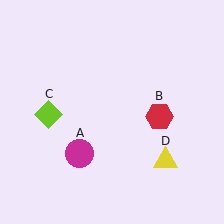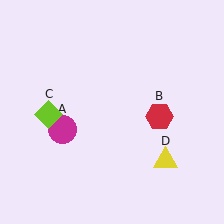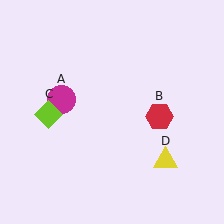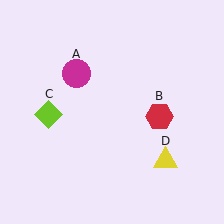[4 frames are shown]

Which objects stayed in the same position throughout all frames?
Red hexagon (object B) and lime diamond (object C) and yellow triangle (object D) remained stationary.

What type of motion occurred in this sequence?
The magenta circle (object A) rotated clockwise around the center of the scene.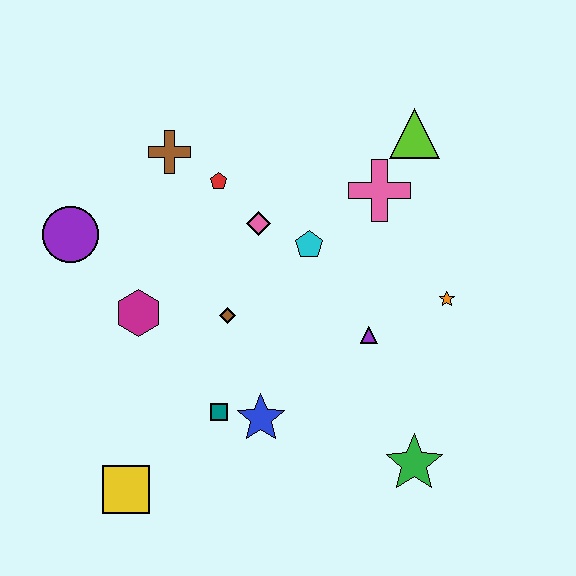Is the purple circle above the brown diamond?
Yes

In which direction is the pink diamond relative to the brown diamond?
The pink diamond is above the brown diamond.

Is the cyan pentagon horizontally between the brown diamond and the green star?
Yes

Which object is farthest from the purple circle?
The green star is farthest from the purple circle.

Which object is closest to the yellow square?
The teal square is closest to the yellow square.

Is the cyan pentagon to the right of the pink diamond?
Yes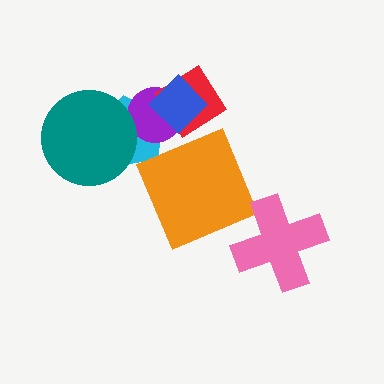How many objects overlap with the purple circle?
3 objects overlap with the purple circle.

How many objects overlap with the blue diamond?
3 objects overlap with the blue diamond.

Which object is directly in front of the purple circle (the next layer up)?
The red diamond is directly in front of the purple circle.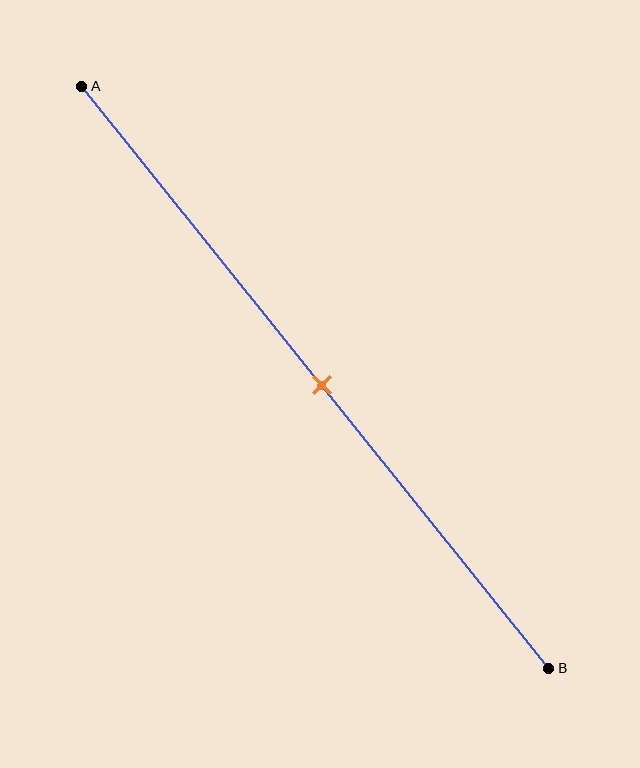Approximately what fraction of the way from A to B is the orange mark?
The orange mark is approximately 50% of the way from A to B.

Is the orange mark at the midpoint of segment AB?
Yes, the mark is approximately at the midpoint.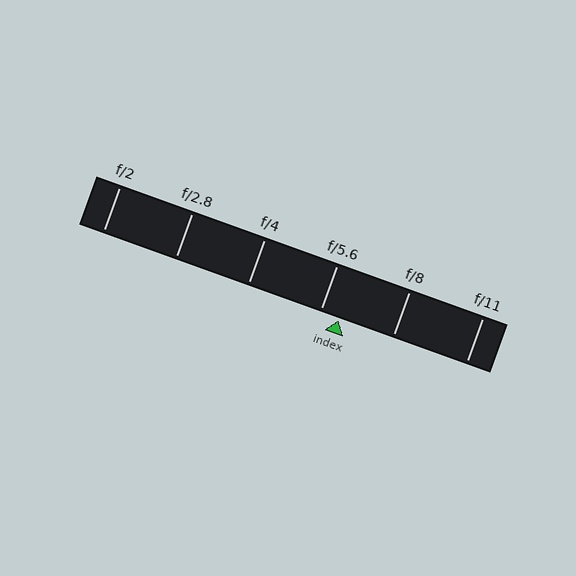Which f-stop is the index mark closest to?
The index mark is closest to f/5.6.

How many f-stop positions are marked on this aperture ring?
There are 6 f-stop positions marked.